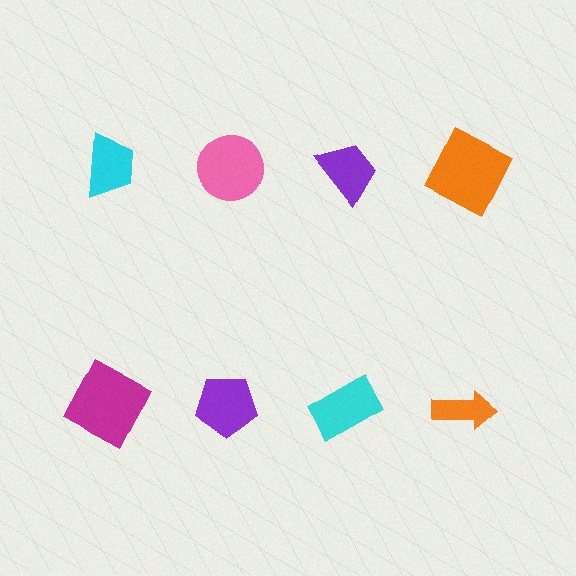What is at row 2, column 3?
A cyan rectangle.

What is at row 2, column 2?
A purple pentagon.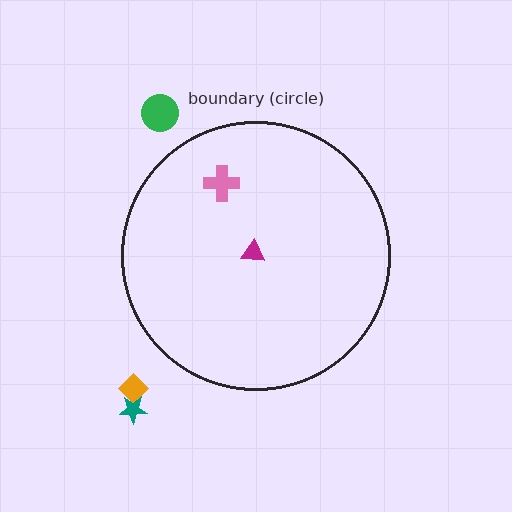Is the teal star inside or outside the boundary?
Outside.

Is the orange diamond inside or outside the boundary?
Outside.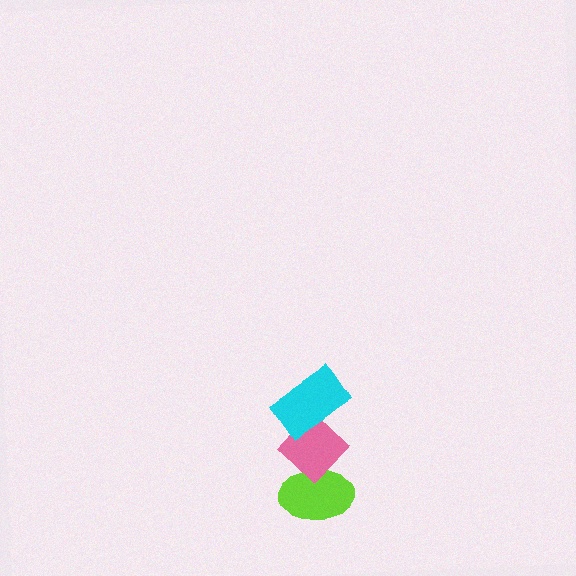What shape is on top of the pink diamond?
The cyan rectangle is on top of the pink diamond.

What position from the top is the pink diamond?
The pink diamond is 2nd from the top.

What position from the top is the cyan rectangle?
The cyan rectangle is 1st from the top.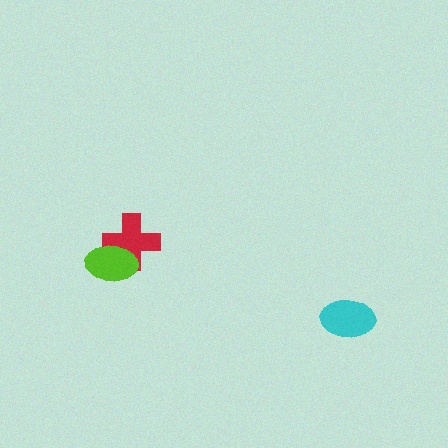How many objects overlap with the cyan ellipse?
0 objects overlap with the cyan ellipse.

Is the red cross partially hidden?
Yes, it is partially covered by another shape.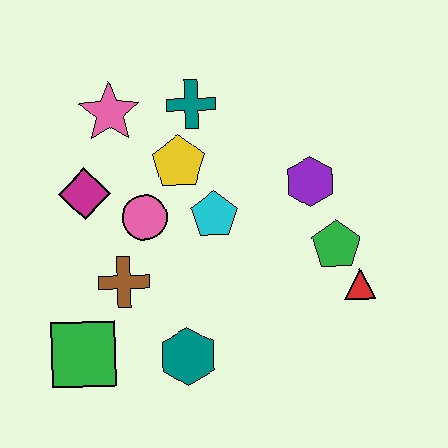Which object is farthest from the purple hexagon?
The green square is farthest from the purple hexagon.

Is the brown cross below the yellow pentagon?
Yes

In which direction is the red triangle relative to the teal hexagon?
The red triangle is to the right of the teal hexagon.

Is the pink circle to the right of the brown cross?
Yes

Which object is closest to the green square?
The brown cross is closest to the green square.